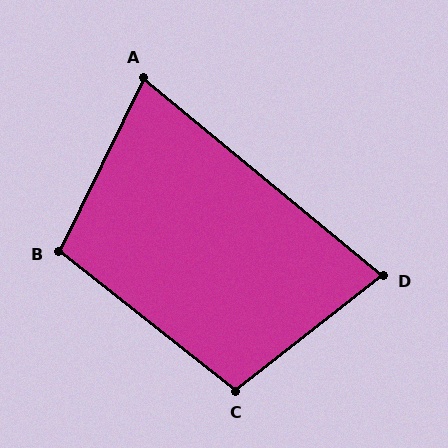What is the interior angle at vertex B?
Approximately 102 degrees (obtuse).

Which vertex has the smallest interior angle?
A, at approximately 76 degrees.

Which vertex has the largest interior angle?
C, at approximately 104 degrees.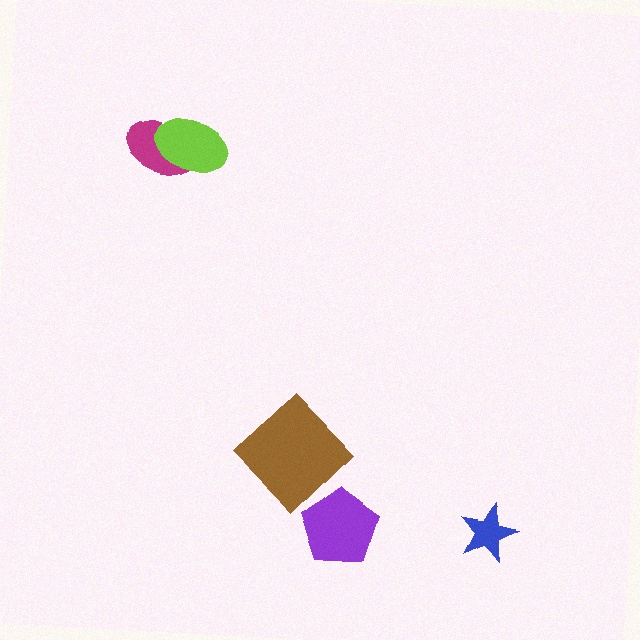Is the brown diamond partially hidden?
No, no other shape covers it.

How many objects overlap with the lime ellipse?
1 object overlaps with the lime ellipse.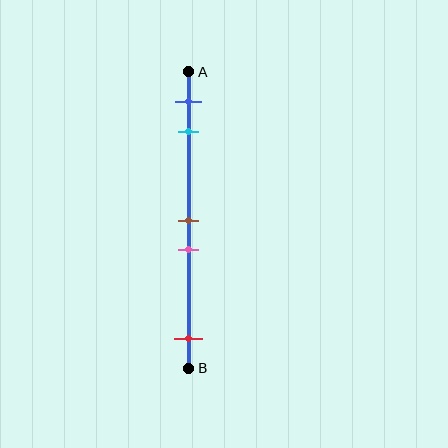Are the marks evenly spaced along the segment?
No, the marks are not evenly spaced.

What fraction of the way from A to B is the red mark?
The red mark is approximately 90% (0.9) of the way from A to B.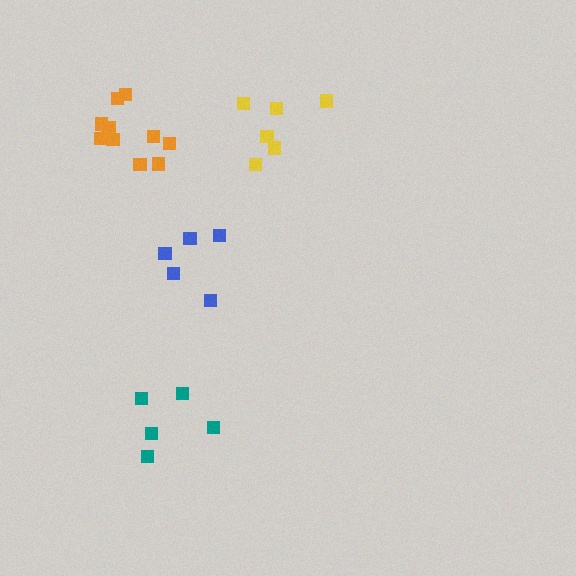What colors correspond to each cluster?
The clusters are colored: blue, teal, yellow, orange.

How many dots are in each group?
Group 1: 6 dots, Group 2: 5 dots, Group 3: 6 dots, Group 4: 11 dots (28 total).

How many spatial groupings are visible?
There are 4 spatial groupings.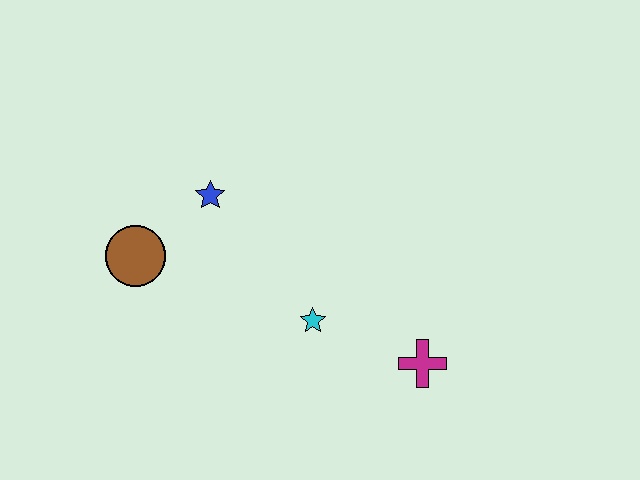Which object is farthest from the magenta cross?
The brown circle is farthest from the magenta cross.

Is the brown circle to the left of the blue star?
Yes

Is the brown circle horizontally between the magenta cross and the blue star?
No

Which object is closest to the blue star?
The brown circle is closest to the blue star.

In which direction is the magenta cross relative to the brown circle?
The magenta cross is to the right of the brown circle.